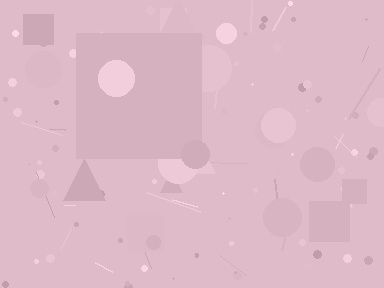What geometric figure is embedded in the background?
A square is embedded in the background.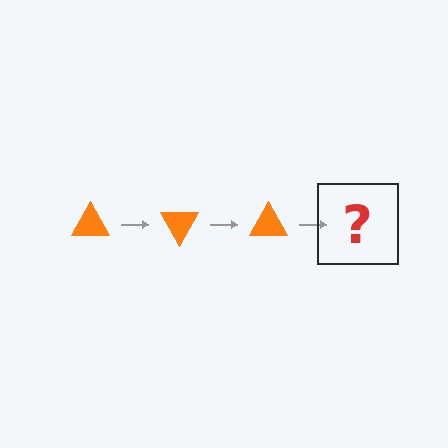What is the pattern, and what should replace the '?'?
The pattern is that the triangle rotates 60 degrees each step. The '?' should be an orange triangle rotated 180 degrees.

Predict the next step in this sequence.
The next step is an orange triangle rotated 180 degrees.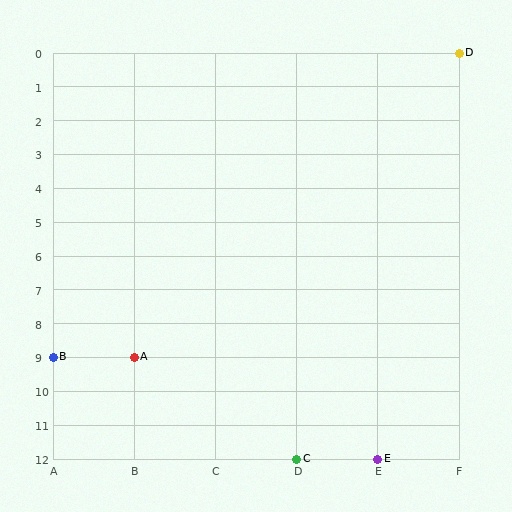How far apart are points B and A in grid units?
Points B and A are 1 column apart.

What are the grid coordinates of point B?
Point B is at grid coordinates (A, 9).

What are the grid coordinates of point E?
Point E is at grid coordinates (E, 12).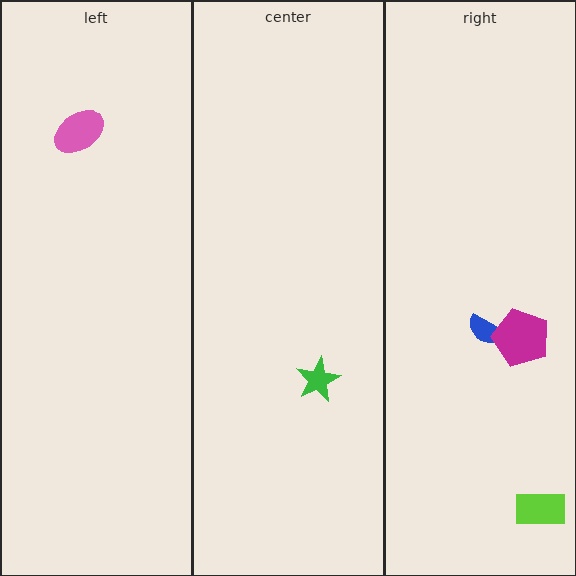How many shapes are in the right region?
3.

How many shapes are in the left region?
1.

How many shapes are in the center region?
1.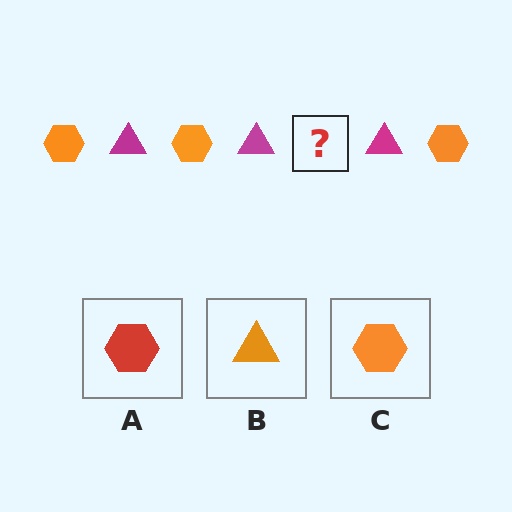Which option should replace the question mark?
Option C.